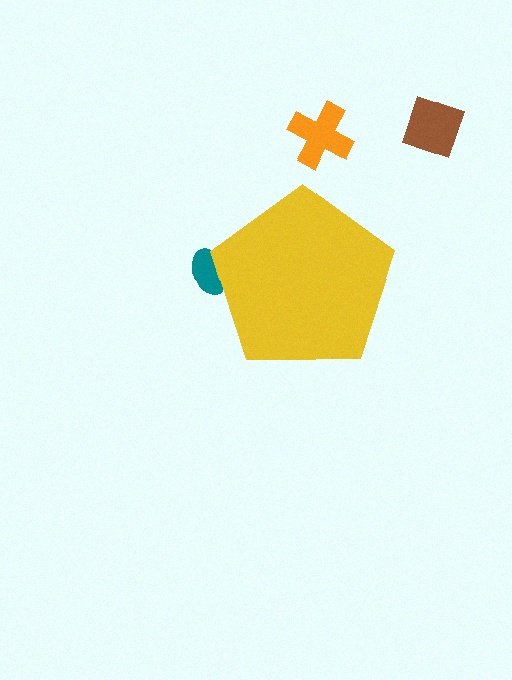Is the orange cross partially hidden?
No, the orange cross is fully visible.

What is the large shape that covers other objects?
A yellow pentagon.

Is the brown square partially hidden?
No, the brown square is fully visible.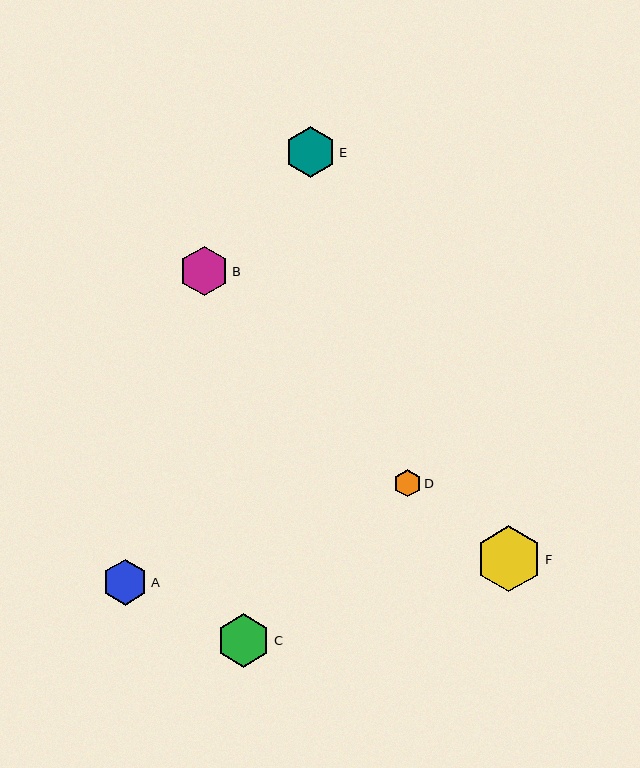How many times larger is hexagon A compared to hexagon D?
Hexagon A is approximately 1.7 times the size of hexagon D.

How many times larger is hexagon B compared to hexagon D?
Hexagon B is approximately 1.8 times the size of hexagon D.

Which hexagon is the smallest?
Hexagon D is the smallest with a size of approximately 27 pixels.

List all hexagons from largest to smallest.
From largest to smallest: F, C, E, B, A, D.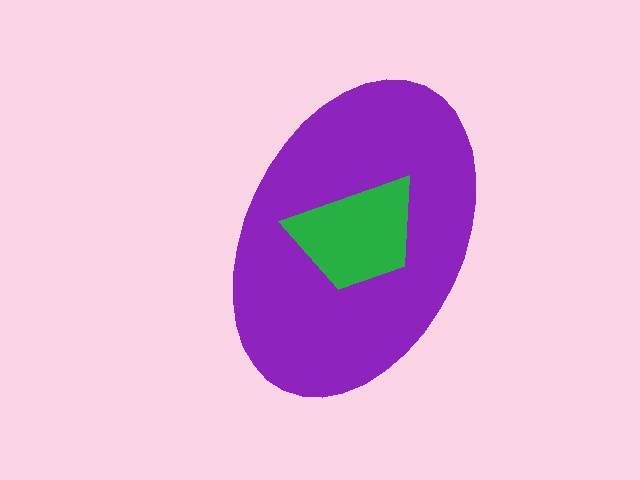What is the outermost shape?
The purple ellipse.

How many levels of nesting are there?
2.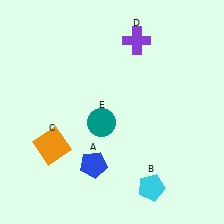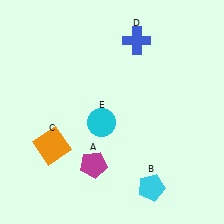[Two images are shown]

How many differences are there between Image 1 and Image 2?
There are 3 differences between the two images.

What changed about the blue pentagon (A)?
In Image 1, A is blue. In Image 2, it changed to magenta.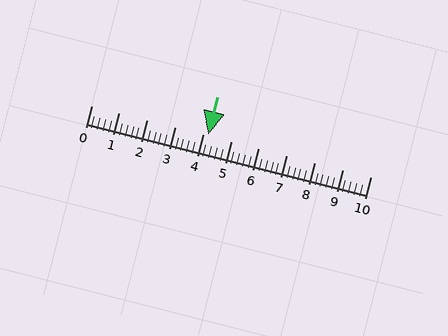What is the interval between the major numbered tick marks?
The major tick marks are spaced 1 units apart.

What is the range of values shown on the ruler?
The ruler shows values from 0 to 10.